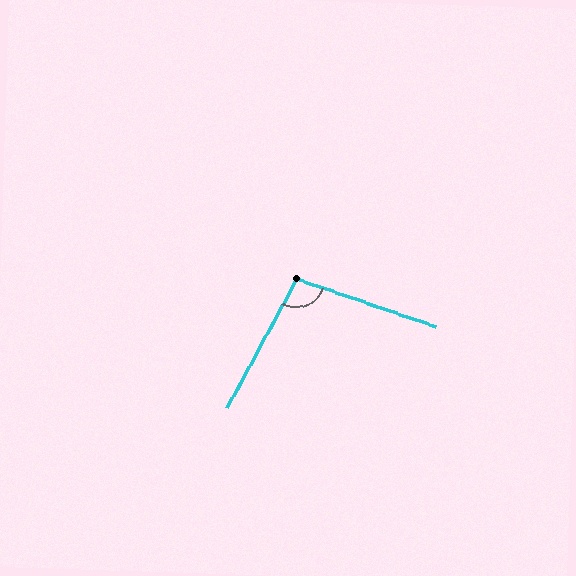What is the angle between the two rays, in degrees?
Approximately 100 degrees.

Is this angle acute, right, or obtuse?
It is obtuse.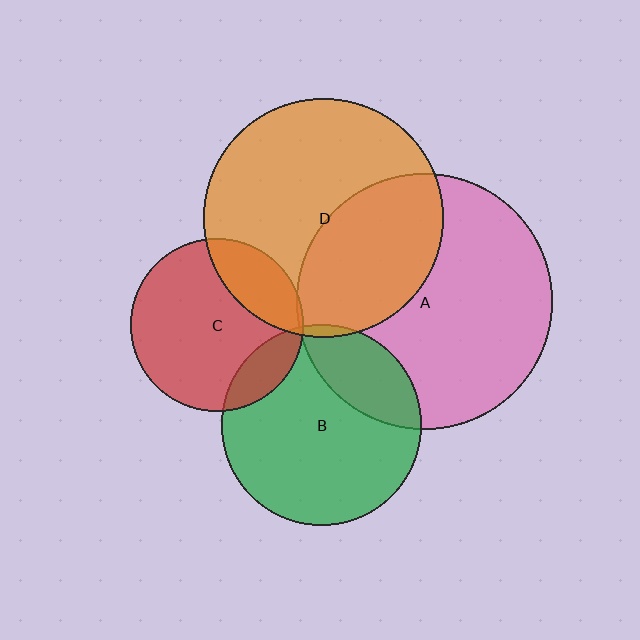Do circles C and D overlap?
Yes.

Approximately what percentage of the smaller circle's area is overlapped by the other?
Approximately 20%.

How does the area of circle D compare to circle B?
Approximately 1.4 times.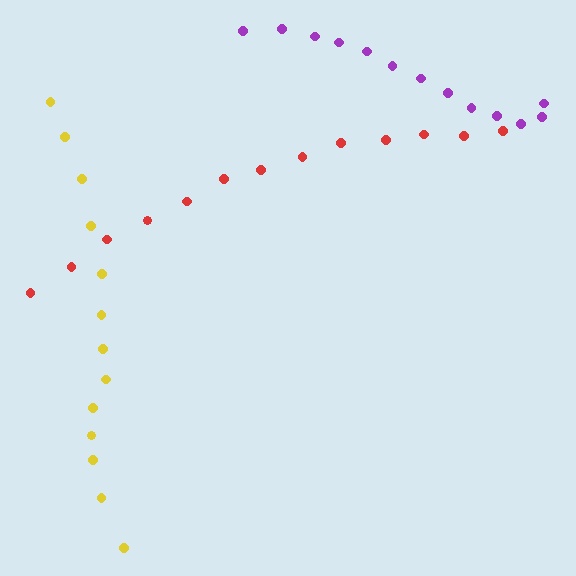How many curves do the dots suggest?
There are 3 distinct paths.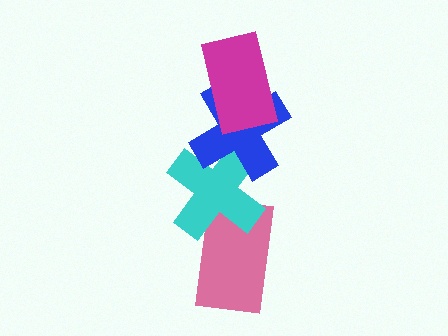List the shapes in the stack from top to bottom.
From top to bottom: the magenta rectangle, the blue cross, the cyan cross, the pink rectangle.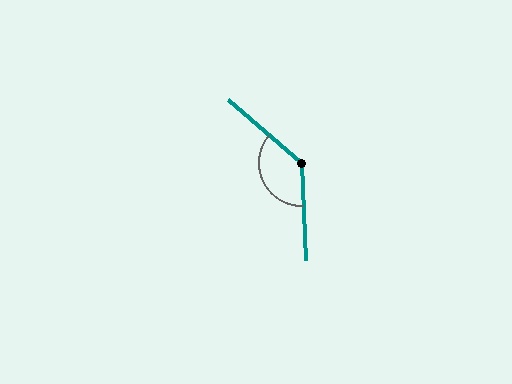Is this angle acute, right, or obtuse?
It is obtuse.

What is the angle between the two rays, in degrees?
Approximately 133 degrees.